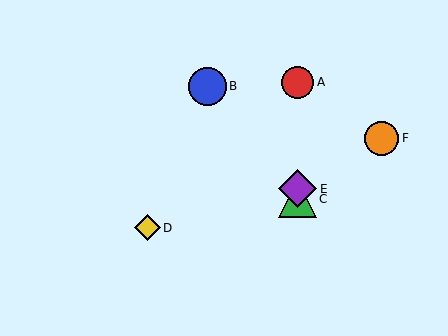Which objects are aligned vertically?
Objects A, C, E are aligned vertically.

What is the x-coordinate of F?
Object F is at x≈382.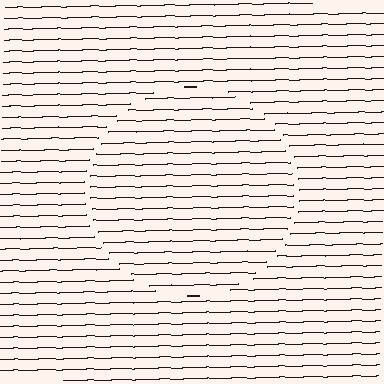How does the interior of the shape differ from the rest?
The interior of the shape contains the same grating, shifted by half a period — the contour is defined by the phase discontinuity where line-ends from the inner and outer gratings abut.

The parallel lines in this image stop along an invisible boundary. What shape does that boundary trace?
An illusory circle. The interior of the shape contains the same grating, shifted by half a period — the contour is defined by the phase discontinuity where line-ends from the inner and outer gratings abut.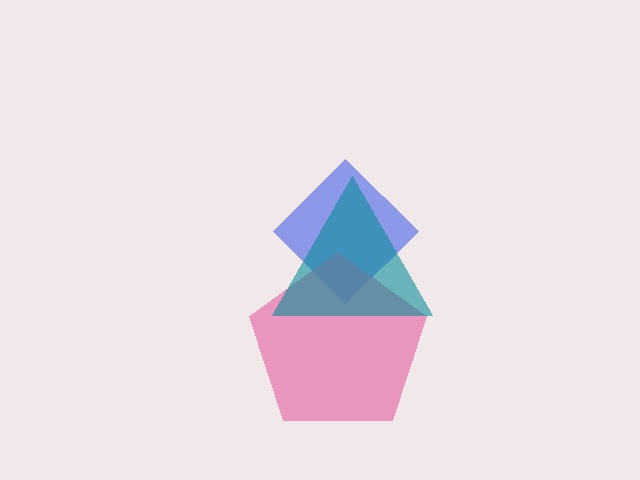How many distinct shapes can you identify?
There are 3 distinct shapes: a blue diamond, a pink pentagon, a teal triangle.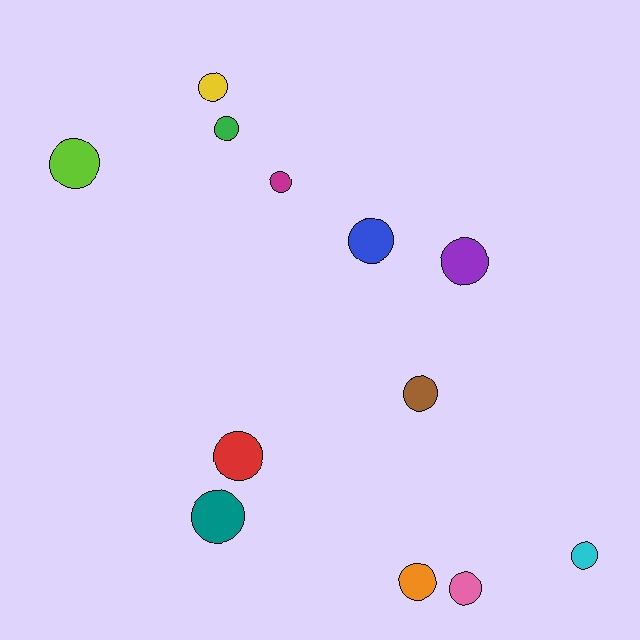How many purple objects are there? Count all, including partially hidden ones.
There is 1 purple object.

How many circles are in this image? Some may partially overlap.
There are 12 circles.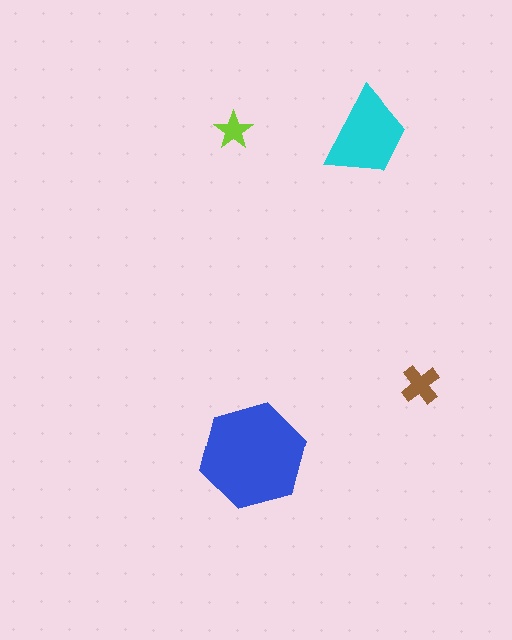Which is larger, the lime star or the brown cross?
The brown cross.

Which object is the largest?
The blue hexagon.